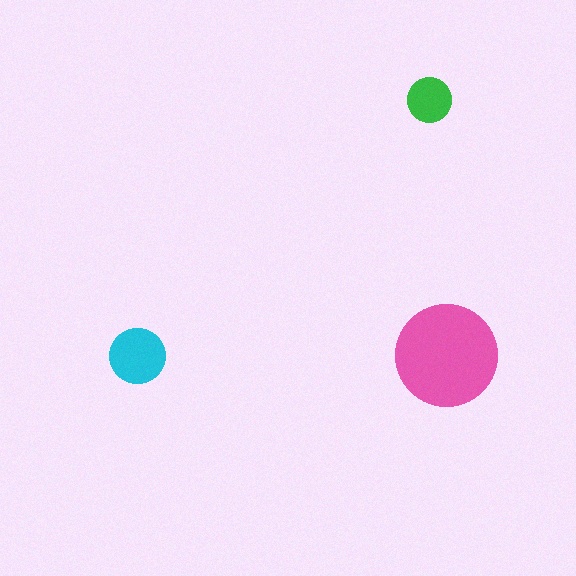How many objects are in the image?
There are 3 objects in the image.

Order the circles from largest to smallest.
the pink one, the cyan one, the green one.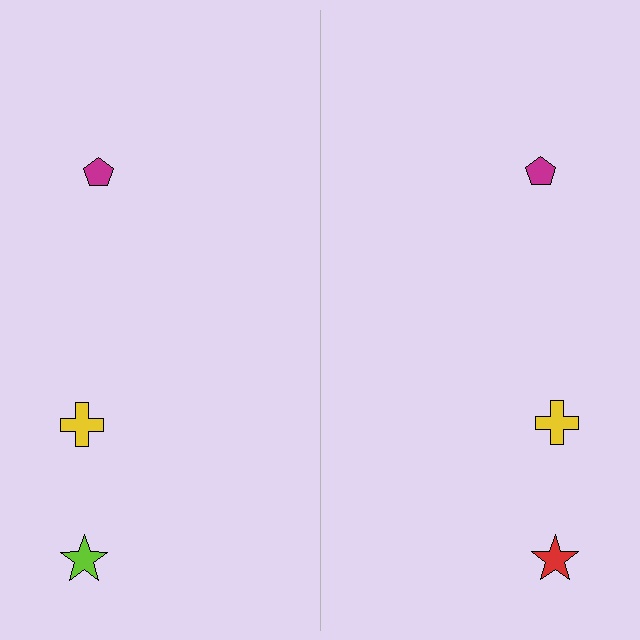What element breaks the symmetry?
The red star on the right side breaks the symmetry — its mirror counterpart is lime.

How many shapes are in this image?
There are 6 shapes in this image.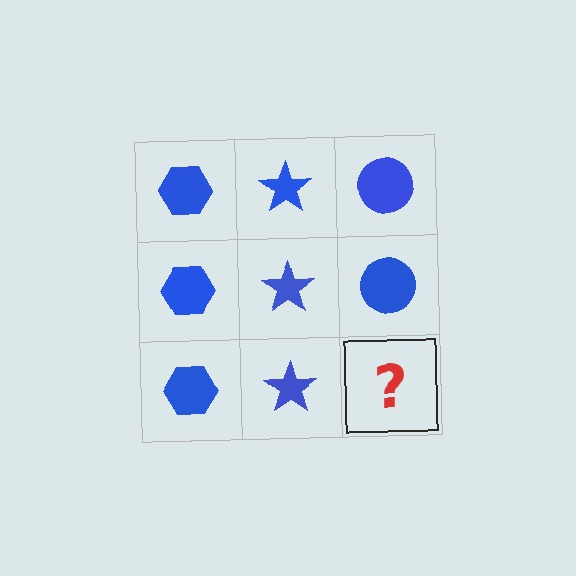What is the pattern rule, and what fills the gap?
The rule is that each column has a consistent shape. The gap should be filled with a blue circle.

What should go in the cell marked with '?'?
The missing cell should contain a blue circle.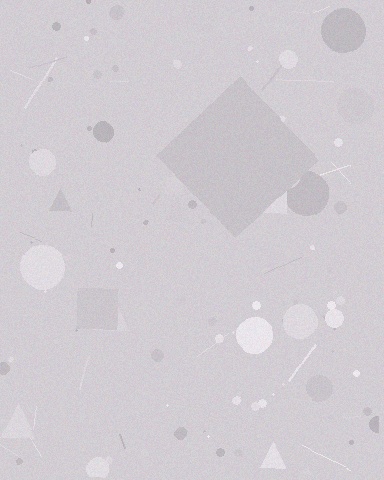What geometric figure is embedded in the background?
A diamond is embedded in the background.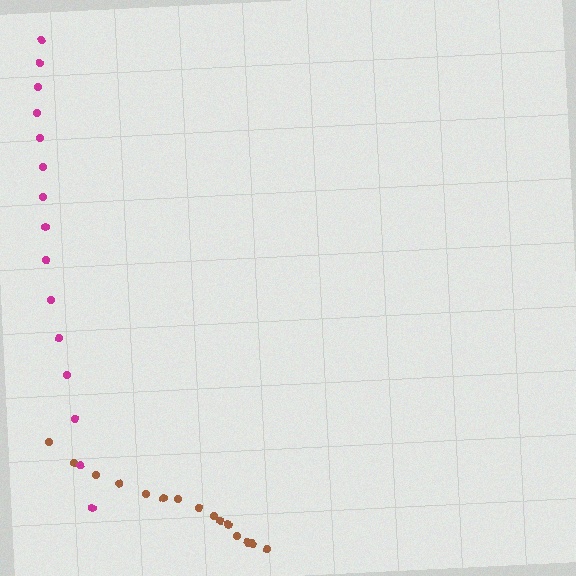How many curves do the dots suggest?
There are 2 distinct paths.